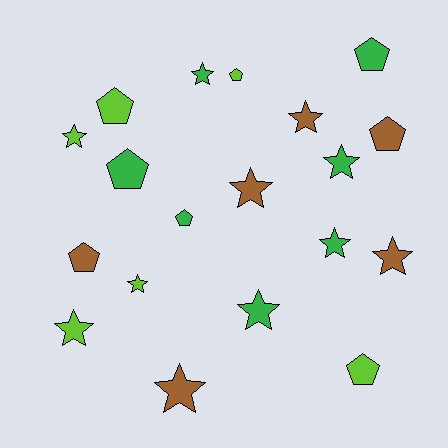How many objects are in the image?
There are 19 objects.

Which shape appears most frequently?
Star, with 11 objects.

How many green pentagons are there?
There are 3 green pentagons.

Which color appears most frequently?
Green, with 7 objects.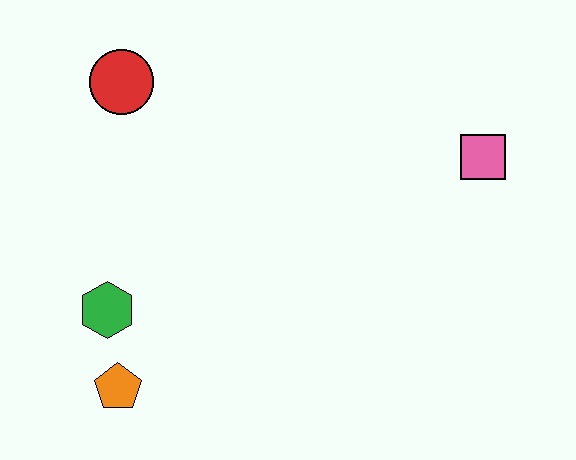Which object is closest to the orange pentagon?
The green hexagon is closest to the orange pentagon.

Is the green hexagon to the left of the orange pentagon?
Yes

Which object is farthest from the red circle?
The pink square is farthest from the red circle.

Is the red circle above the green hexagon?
Yes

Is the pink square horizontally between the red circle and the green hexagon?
No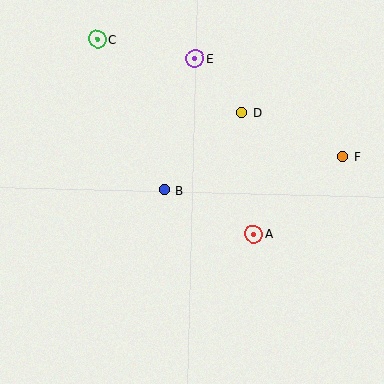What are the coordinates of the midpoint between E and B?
The midpoint between E and B is at (180, 124).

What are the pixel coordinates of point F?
Point F is at (343, 156).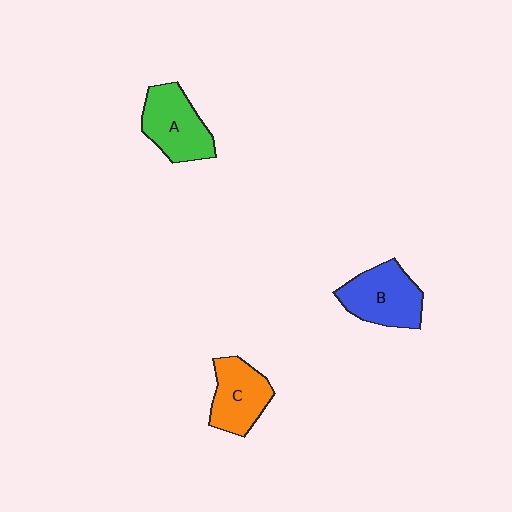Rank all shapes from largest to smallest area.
From largest to smallest: B (blue), A (green), C (orange).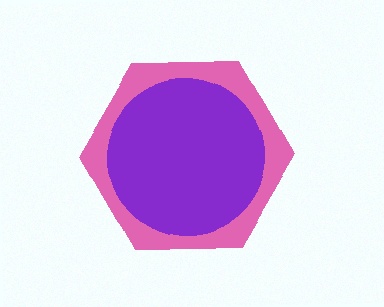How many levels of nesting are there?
2.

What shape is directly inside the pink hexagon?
The purple circle.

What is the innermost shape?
The purple circle.